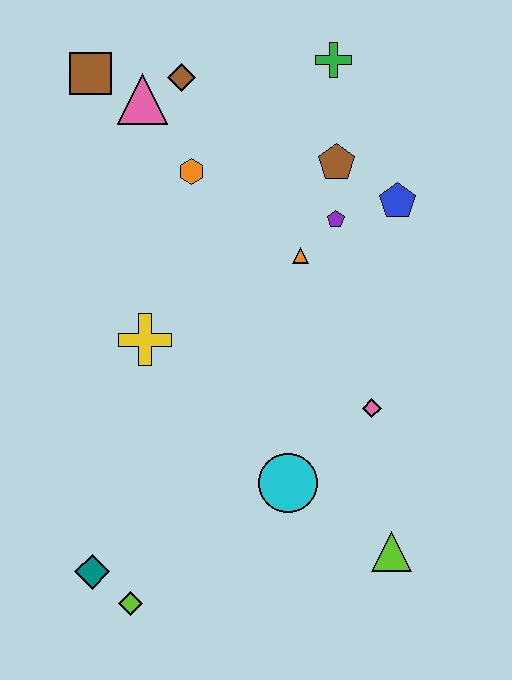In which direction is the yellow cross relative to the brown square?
The yellow cross is below the brown square.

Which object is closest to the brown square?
The pink triangle is closest to the brown square.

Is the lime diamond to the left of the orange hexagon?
Yes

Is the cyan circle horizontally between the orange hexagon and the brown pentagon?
Yes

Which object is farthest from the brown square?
The lime triangle is farthest from the brown square.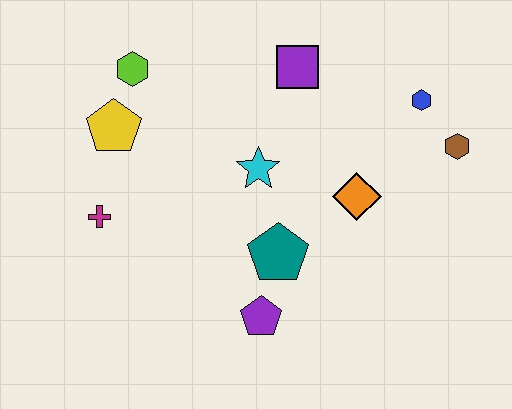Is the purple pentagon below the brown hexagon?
Yes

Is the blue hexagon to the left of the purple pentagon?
No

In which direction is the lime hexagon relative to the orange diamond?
The lime hexagon is to the left of the orange diamond.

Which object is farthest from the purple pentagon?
The lime hexagon is farthest from the purple pentagon.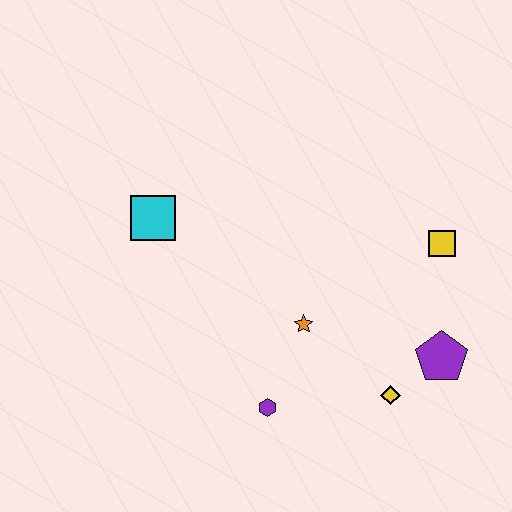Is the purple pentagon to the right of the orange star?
Yes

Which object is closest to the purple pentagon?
The yellow diamond is closest to the purple pentagon.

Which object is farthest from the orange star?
The cyan square is farthest from the orange star.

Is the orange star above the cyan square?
No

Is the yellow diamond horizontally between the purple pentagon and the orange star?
Yes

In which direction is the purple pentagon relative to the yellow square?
The purple pentagon is below the yellow square.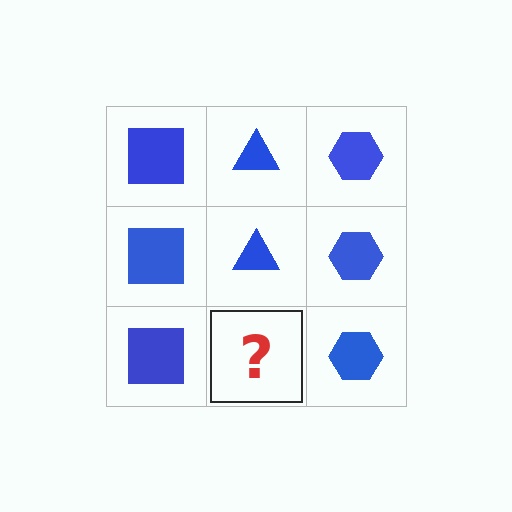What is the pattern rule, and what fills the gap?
The rule is that each column has a consistent shape. The gap should be filled with a blue triangle.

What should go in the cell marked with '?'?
The missing cell should contain a blue triangle.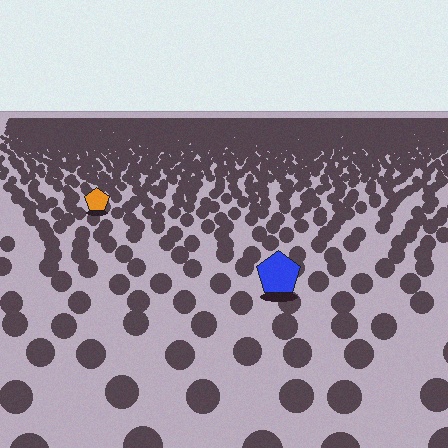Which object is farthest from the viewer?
The orange pentagon is farthest from the viewer. It appears smaller and the ground texture around it is denser.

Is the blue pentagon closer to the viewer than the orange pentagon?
Yes. The blue pentagon is closer — you can tell from the texture gradient: the ground texture is coarser near it.